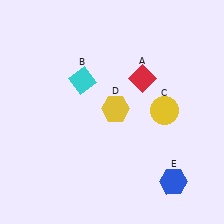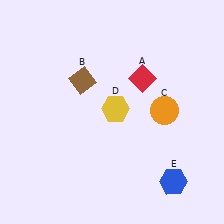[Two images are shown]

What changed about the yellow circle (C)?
In Image 1, C is yellow. In Image 2, it changed to orange.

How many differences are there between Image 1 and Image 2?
There are 2 differences between the two images.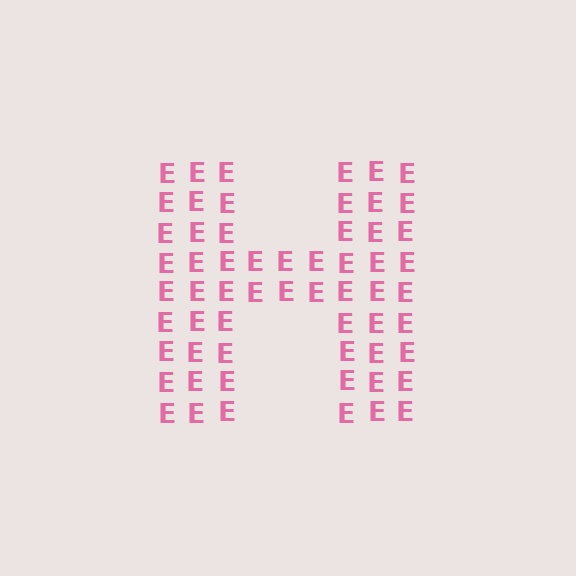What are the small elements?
The small elements are letter E's.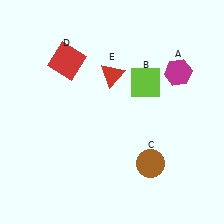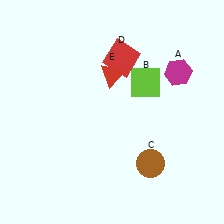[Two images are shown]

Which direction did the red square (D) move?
The red square (D) moved right.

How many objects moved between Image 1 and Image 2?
1 object moved between the two images.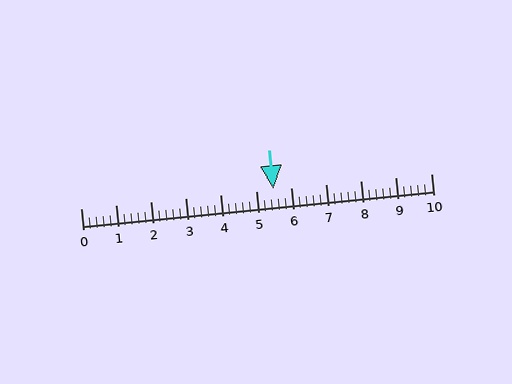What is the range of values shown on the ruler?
The ruler shows values from 0 to 10.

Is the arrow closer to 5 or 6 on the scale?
The arrow is closer to 6.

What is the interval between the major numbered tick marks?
The major tick marks are spaced 1 units apart.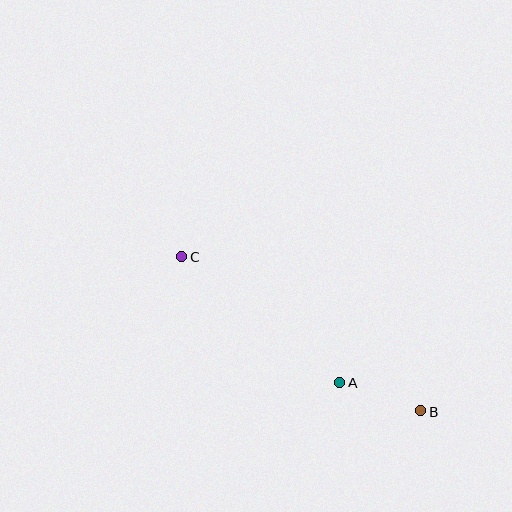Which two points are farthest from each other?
Points B and C are farthest from each other.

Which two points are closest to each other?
Points A and B are closest to each other.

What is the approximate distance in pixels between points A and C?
The distance between A and C is approximately 201 pixels.